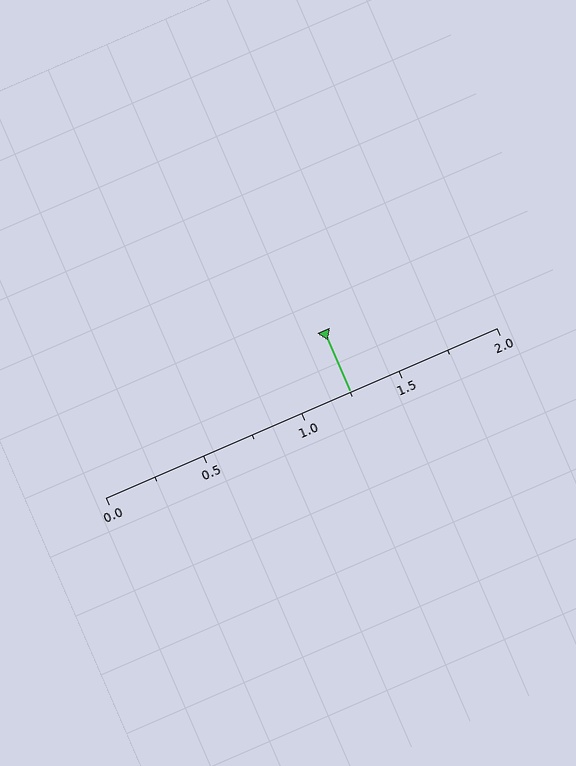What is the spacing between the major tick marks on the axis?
The major ticks are spaced 0.5 apart.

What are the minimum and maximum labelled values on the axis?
The axis runs from 0.0 to 2.0.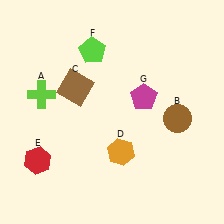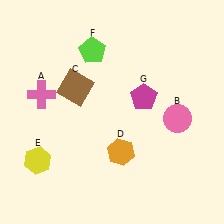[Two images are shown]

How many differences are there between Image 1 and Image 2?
There are 3 differences between the two images.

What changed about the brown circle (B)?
In Image 1, B is brown. In Image 2, it changed to pink.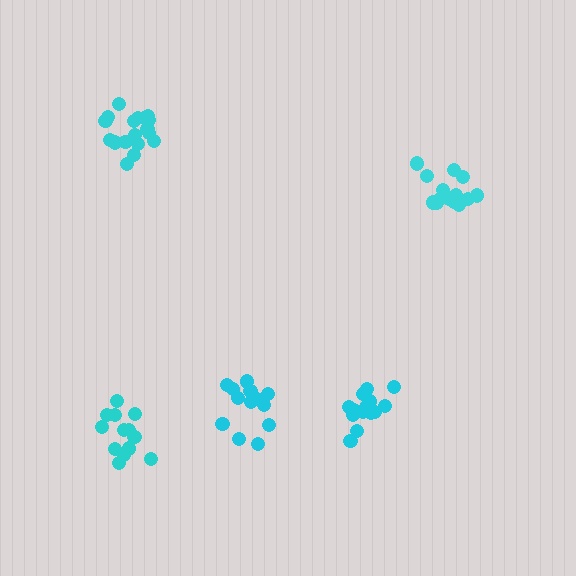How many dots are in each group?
Group 1: 14 dots, Group 2: 14 dots, Group 3: 19 dots, Group 4: 14 dots, Group 5: 18 dots (79 total).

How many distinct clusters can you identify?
There are 5 distinct clusters.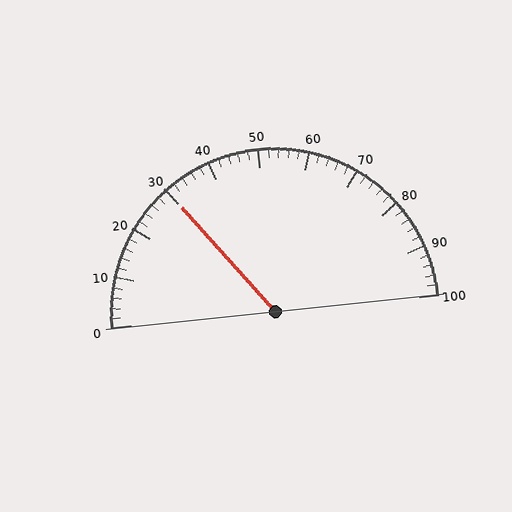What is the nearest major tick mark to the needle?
The nearest major tick mark is 30.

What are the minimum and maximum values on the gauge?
The gauge ranges from 0 to 100.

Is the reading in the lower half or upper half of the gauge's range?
The reading is in the lower half of the range (0 to 100).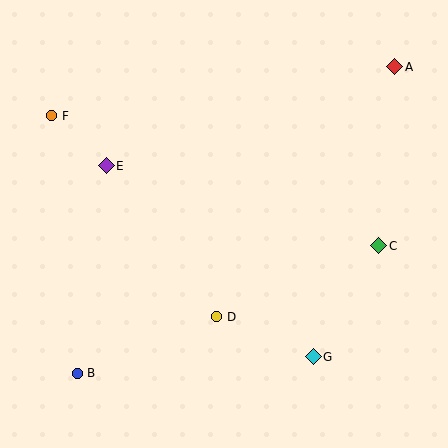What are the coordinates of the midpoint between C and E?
The midpoint between C and E is at (243, 206).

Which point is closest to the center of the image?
Point D at (217, 317) is closest to the center.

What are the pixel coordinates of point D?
Point D is at (217, 317).